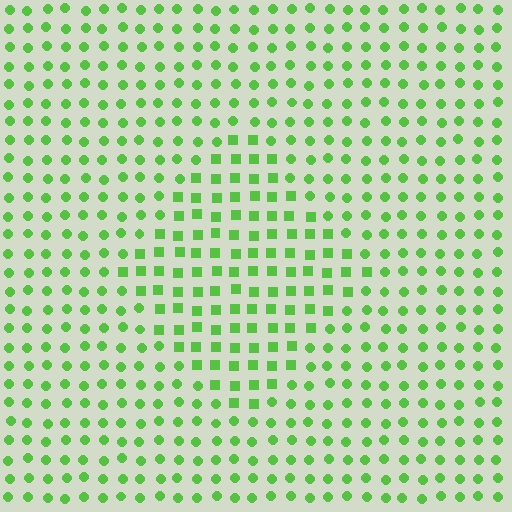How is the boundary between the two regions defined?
The boundary is defined by a change in element shape: squares inside vs. circles outside. All elements share the same color and spacing.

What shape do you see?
I see a diamond.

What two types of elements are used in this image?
The image uses squares inside the diamond region and circles outside it.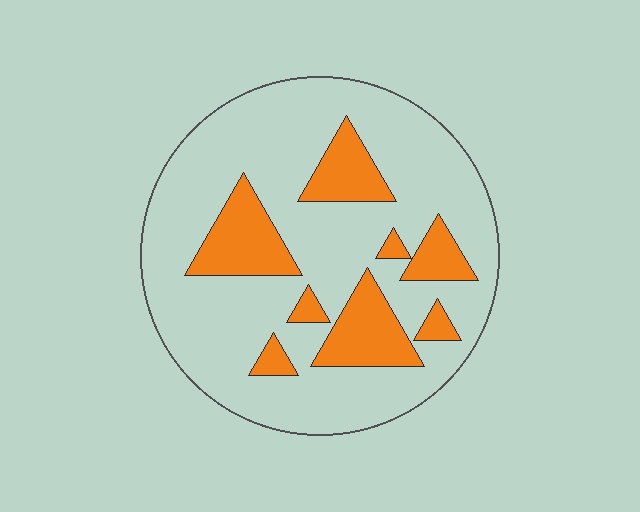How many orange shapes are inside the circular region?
8.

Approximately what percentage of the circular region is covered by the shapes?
Approximately 25%.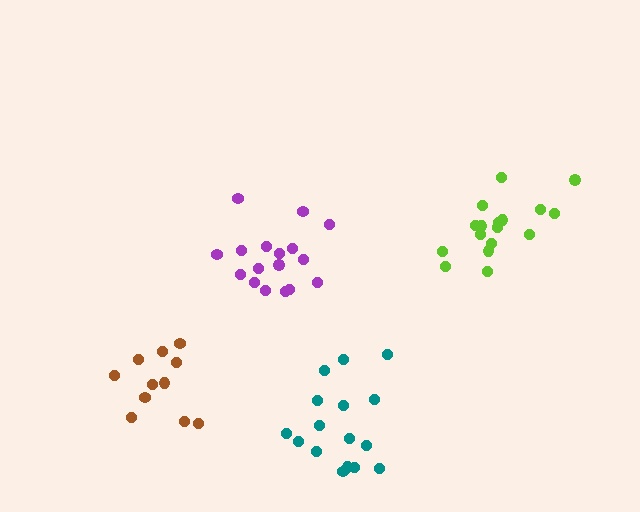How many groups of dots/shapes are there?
There are 4 groups.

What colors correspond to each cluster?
The clusters are colored: brown, purple, teal, lime.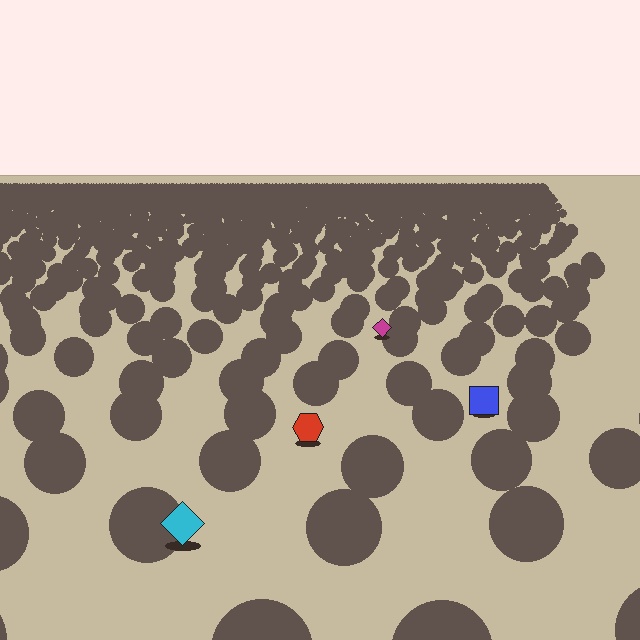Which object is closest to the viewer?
The cyan diamond is closest. The texture marks near it are larger and more spread out.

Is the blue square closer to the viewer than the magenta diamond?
Yes. The blue square is closer — you can tell from the texture gradient: the ground texture is coarser near it.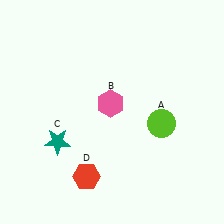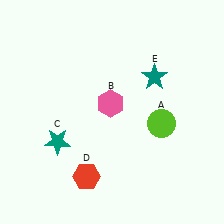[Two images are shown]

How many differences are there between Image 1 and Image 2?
There is 1 difference between the two images.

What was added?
A teal star (E) was added in Image 2.